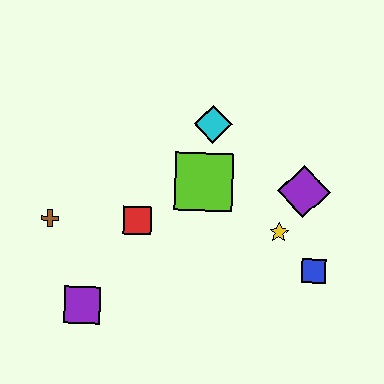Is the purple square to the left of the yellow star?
Yes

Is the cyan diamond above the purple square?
Yes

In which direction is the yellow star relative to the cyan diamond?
The yellow star is below the cyan diamond.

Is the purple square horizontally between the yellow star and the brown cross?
Yes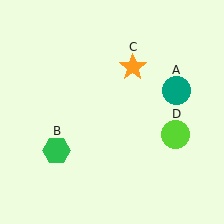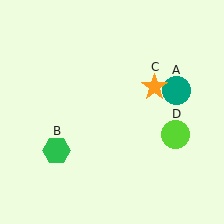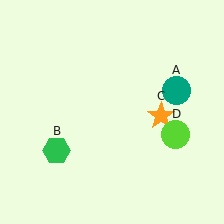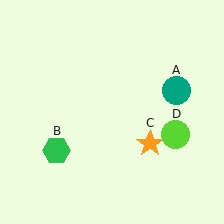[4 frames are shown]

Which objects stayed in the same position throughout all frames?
Teal circle (object A) and green hexagon (object B) and lime circle (object D) remained stationary.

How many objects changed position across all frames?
1 object changed position: orange star (object C).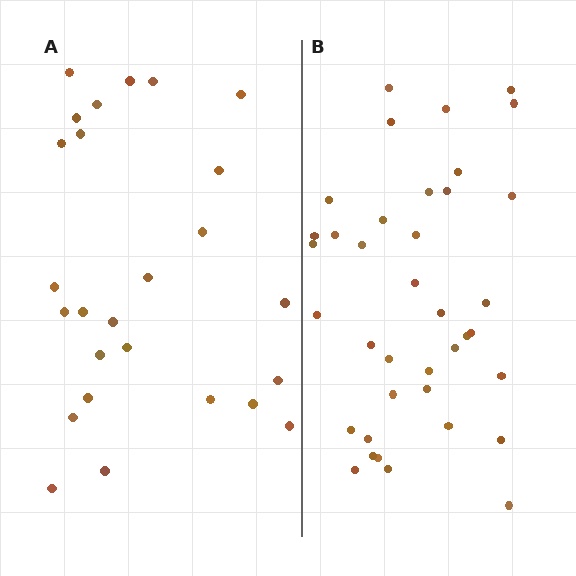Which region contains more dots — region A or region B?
Region B (the right region) has more dots.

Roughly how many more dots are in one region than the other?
Region B has roughly 12 or so more dots than region A.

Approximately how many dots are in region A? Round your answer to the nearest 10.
About 30 dots. (The exact count is 26, which rounds to 30.)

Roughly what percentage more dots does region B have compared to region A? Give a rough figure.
About 45% more.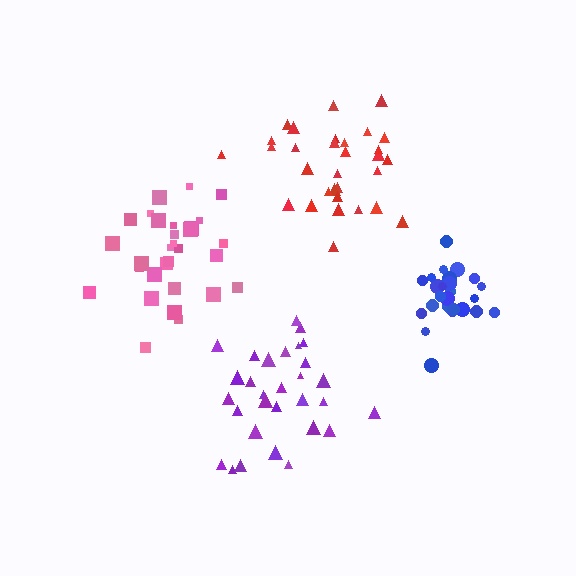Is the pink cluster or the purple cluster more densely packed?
Pink.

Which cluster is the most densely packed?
Blue.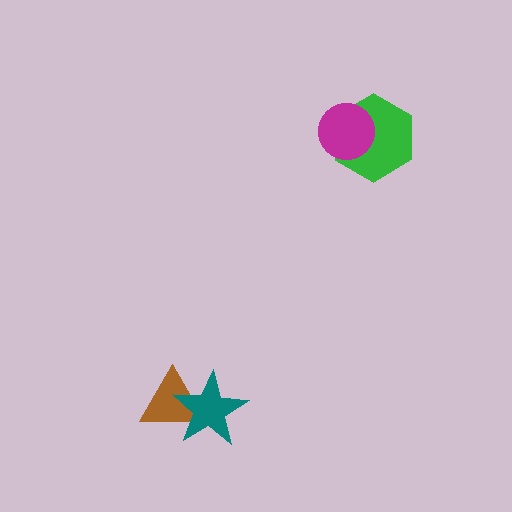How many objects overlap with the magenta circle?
1 object overlaps with the magenta circle.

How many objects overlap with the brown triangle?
1 object overlaps with the brown triangle.